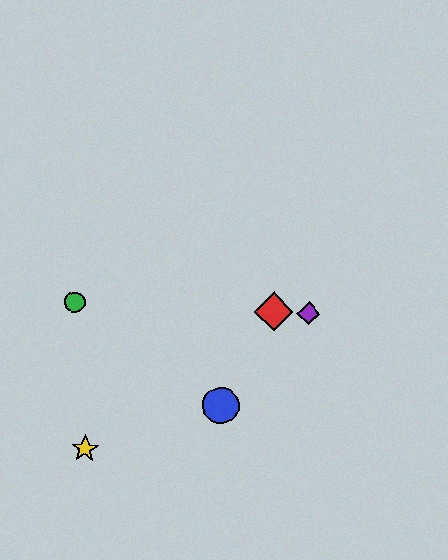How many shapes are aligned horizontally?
3 shapes (the red diamond, the green circle, the purple diamond) are aligned horizontally.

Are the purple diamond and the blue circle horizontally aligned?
No, the purple diamond is at y≈313 and the blue circle is at y≈405.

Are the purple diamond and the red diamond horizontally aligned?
Yes, both are at y≈313.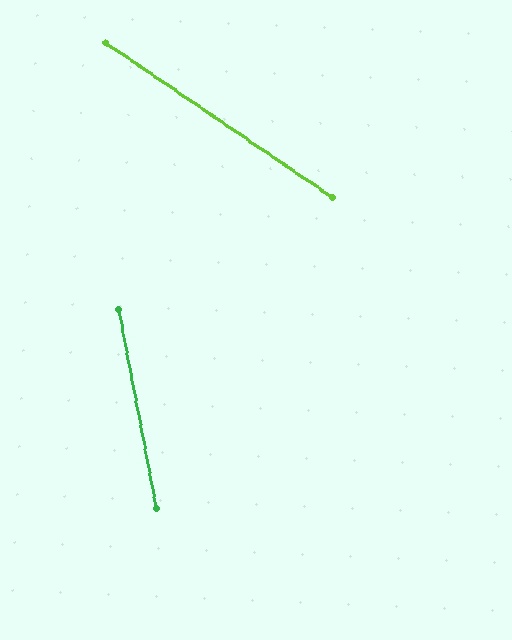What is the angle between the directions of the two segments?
Approximately 45 degrees.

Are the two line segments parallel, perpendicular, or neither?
Neither parallel nor perpendicular — they differ by about 45°.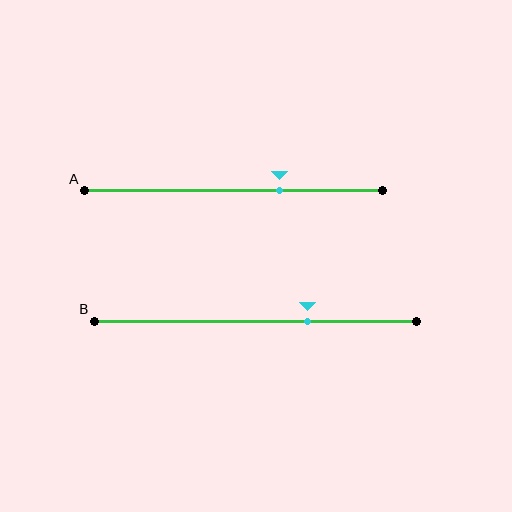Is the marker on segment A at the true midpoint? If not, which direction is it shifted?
No, the marker on segment A is shifted to the right by about 15% of the segment length.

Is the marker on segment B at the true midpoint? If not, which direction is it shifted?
No, the marker on segment B is shifted to the right by about 16% of the segment length.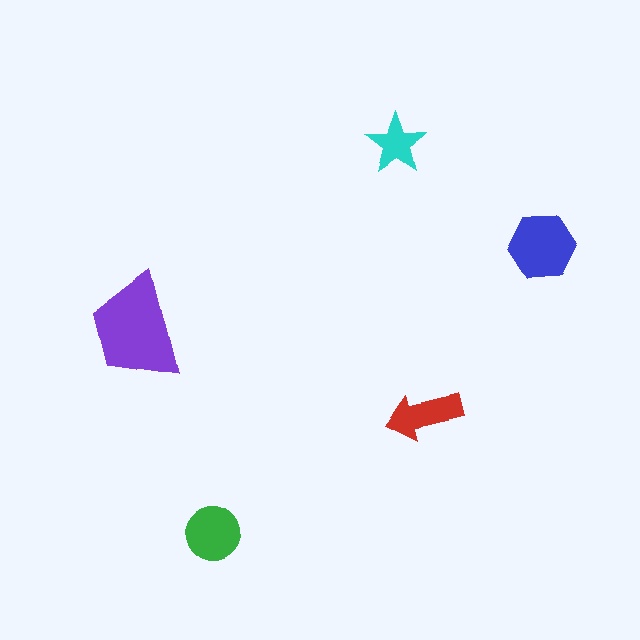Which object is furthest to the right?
The blue hexagon is rightmost.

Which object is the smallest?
The cyan star.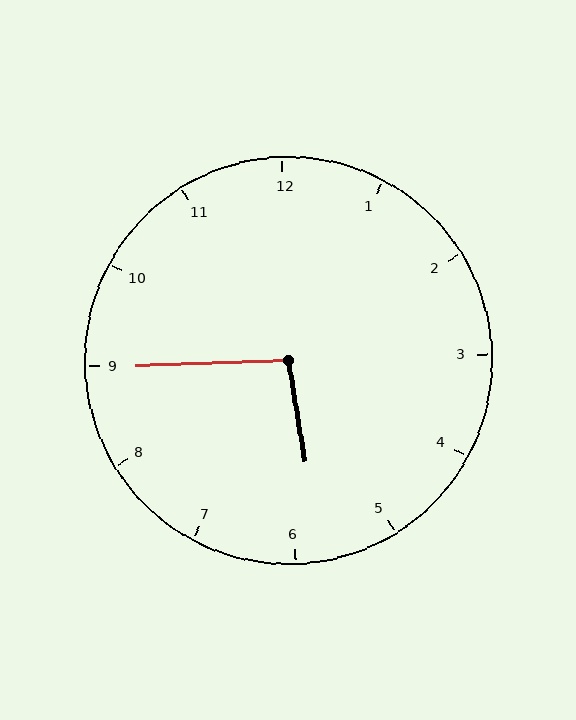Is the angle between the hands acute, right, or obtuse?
It is obtuse.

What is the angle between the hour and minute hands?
Approximately 98 degrees.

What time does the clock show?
5:45.